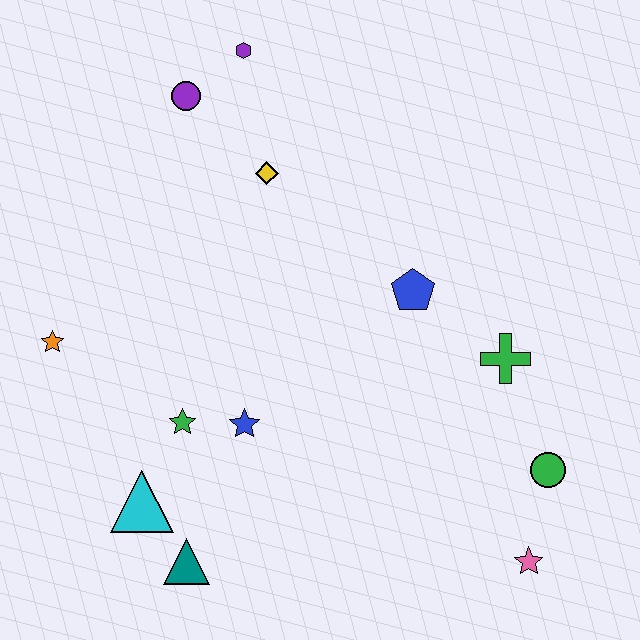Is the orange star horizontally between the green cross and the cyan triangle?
No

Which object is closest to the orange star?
The green star is closest to the orange star.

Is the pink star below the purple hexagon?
Yes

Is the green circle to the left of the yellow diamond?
No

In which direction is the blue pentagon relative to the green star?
The blue pentagon is to the right of the green star.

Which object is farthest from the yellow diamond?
The pink star is farthest from the yellow diamond.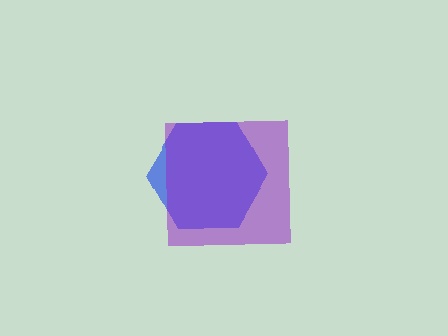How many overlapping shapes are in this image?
There are 2 overlapping shapes in the image.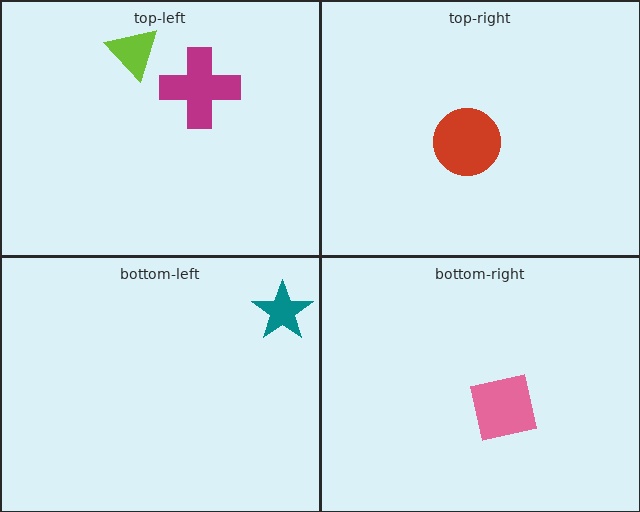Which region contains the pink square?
The bottom-right region.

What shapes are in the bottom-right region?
The pink square.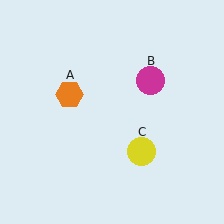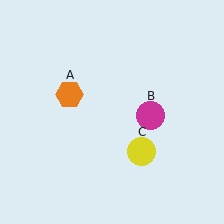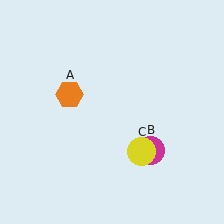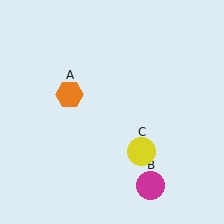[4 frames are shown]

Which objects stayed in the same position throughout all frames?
Orange hexagon (object A) and yellow circle (object C) remained stationary.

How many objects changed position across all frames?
1 object changed position: magenta circle (object B).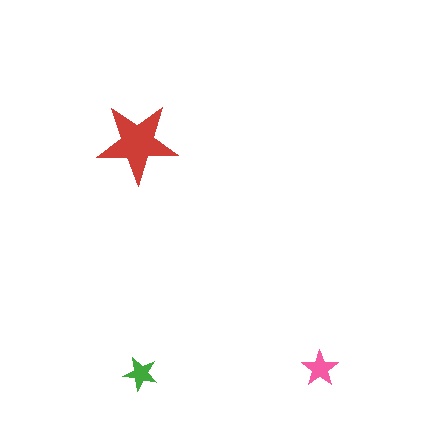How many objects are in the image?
There are 3 objects in the image.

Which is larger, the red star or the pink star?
The red one.